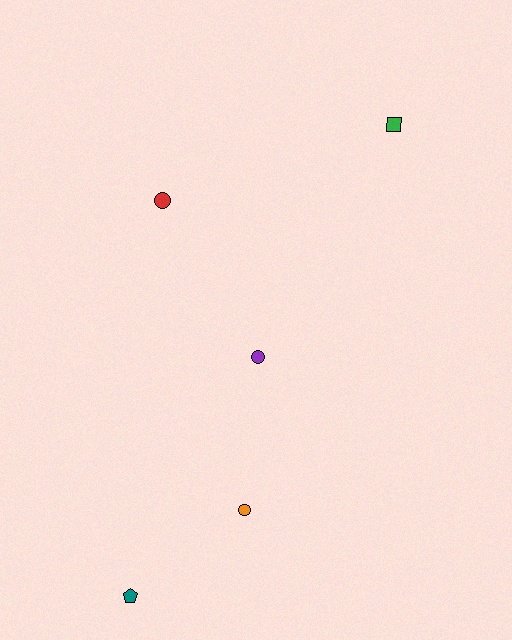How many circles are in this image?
There are 3 circles.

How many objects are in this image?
There are 5 objects.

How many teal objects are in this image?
There is 1 teal object.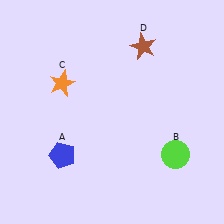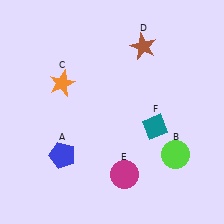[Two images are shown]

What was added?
A magenta circle (E), a teal diamond (F) were added in Image 2.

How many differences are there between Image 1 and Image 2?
There are 2 differences between the two images.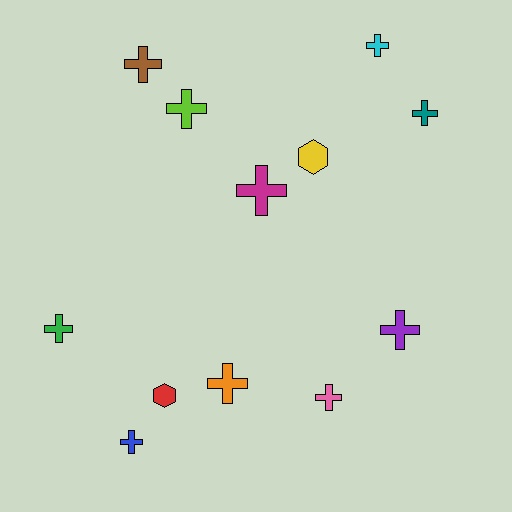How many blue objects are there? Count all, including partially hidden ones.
There is 1 blue object.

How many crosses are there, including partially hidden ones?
There are 10 crosses.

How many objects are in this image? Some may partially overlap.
There are 12 objects.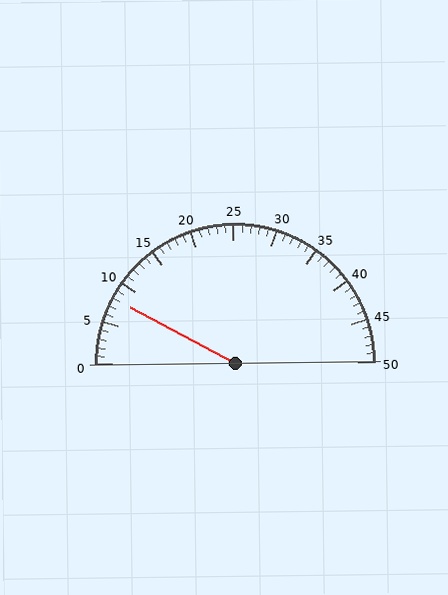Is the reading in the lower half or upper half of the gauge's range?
The reading is in the lower half of the range (0 to 50).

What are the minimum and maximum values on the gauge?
The gauge ranges from 0 to 50.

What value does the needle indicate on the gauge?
The needle indicates approximately 8.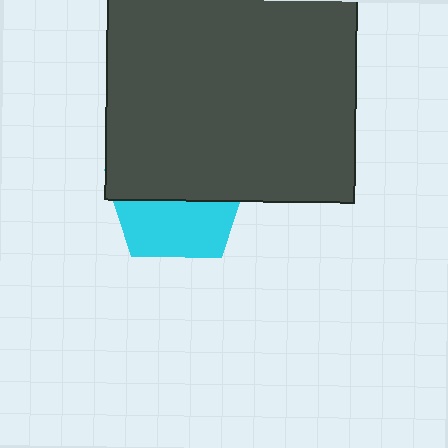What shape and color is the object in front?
The object in front is a dark gray rectangle.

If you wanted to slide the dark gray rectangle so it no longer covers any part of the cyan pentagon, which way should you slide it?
Slide it up — that is the most direct way to separate the two shapes.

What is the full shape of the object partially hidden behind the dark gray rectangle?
The partially hidden object is a cyan pentagon.